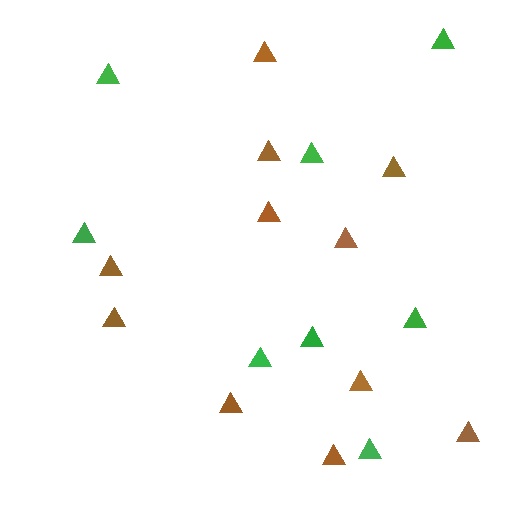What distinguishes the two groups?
There are 2 groups: one group of brown triangles (11) and one group of green triangles (8).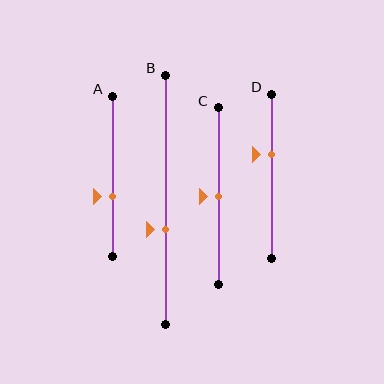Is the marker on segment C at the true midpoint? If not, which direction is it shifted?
Yes, the marker on segment C is at the true midpoint.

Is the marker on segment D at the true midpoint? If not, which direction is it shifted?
No, the marker on segment D is shifted upward by about 13% of the segment length.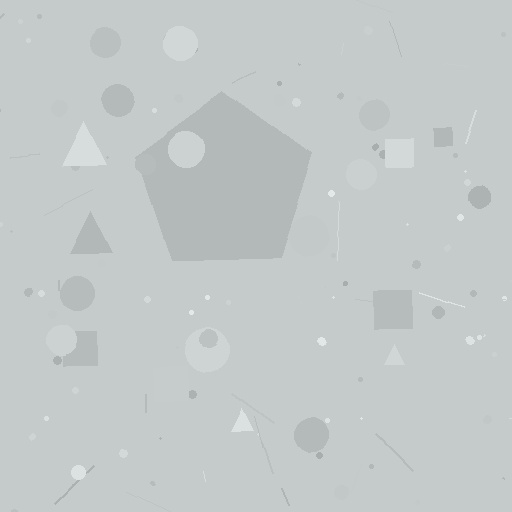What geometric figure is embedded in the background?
A pentagon is embedded in the background.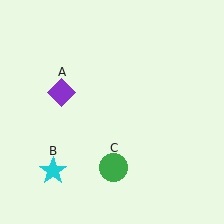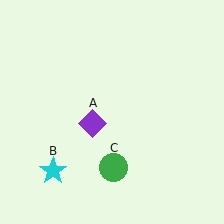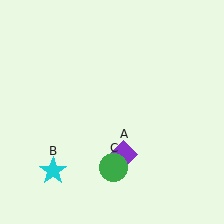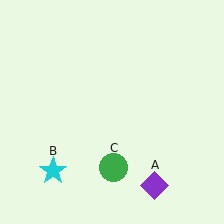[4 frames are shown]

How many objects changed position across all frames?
1 object changed position: purple diamond (object A).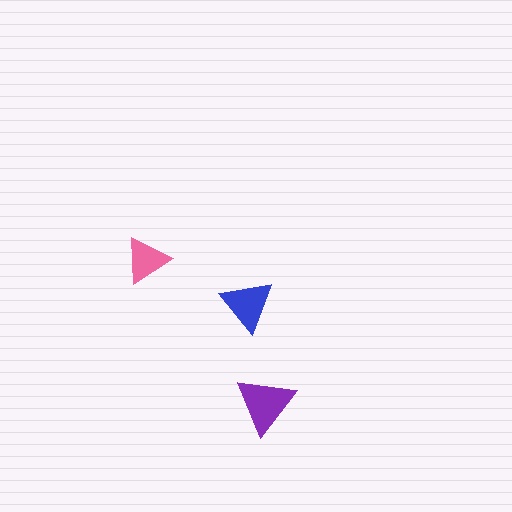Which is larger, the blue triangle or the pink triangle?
The blue one.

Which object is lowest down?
The purple triangle is bottommost.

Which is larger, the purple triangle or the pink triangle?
The purple one.